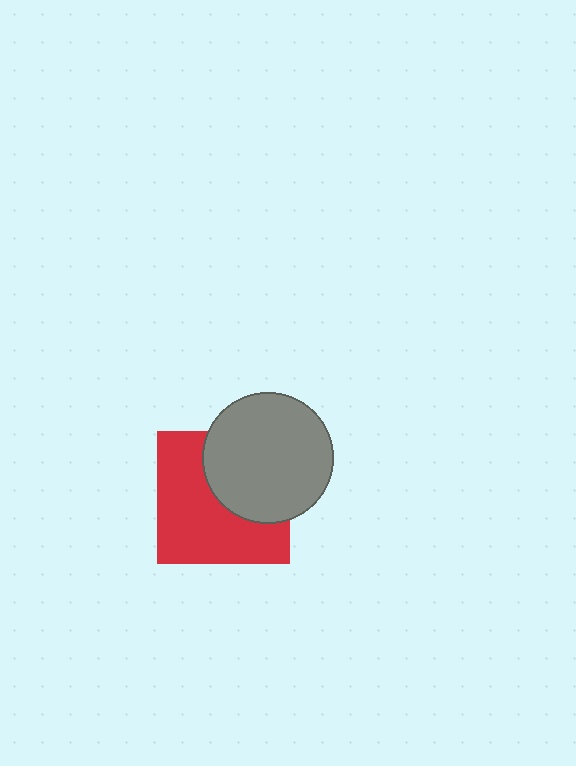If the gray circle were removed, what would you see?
You would see the complete red square.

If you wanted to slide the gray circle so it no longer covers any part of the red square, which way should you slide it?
Slide it toward the upper-right — that is the most direct way to separate the two shapes.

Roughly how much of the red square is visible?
About half of it is visible (roughly 59%).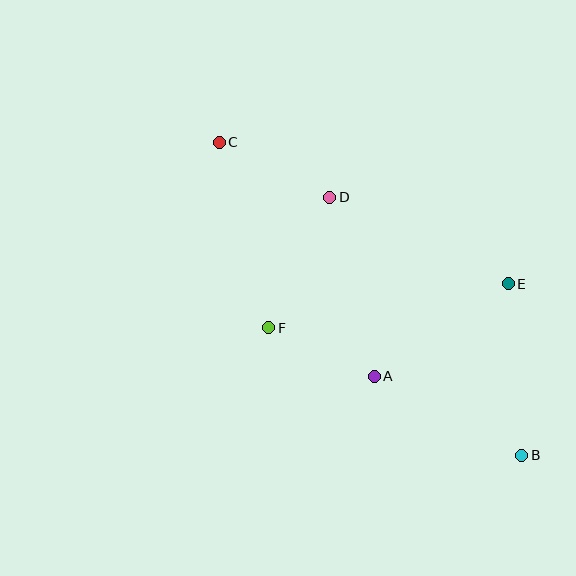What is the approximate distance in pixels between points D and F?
The distance between D and F is approximately 144 pixels.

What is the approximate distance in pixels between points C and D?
The distance between C and D is approximately 123 pixels.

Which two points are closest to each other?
Points A and F are closest to each other.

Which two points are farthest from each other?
Points B and C are farthest from each other.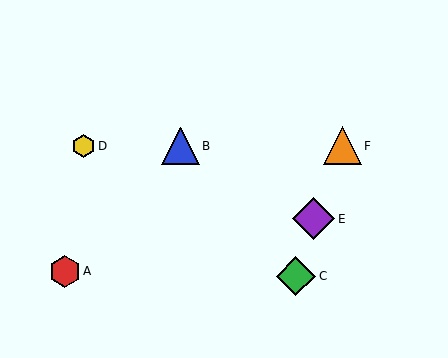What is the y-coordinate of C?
Object C is at y≈276.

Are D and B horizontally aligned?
Yes, both are at y≈146.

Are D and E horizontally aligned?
No, D is at y≈146 and E is at y≈219.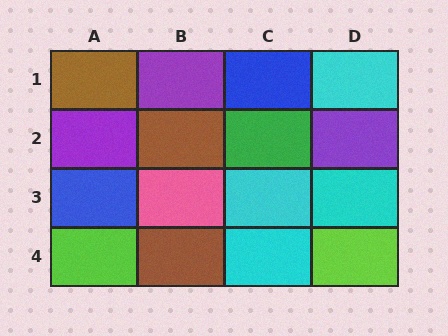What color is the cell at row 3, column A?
Blue.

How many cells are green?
1 cell is green.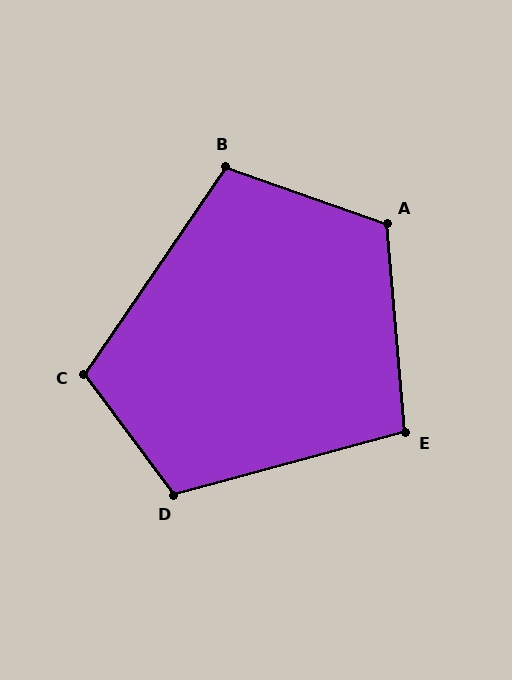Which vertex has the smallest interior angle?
E, at approximately 100 degrees.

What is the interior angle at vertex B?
Approximately 105 degrees (obtuse).